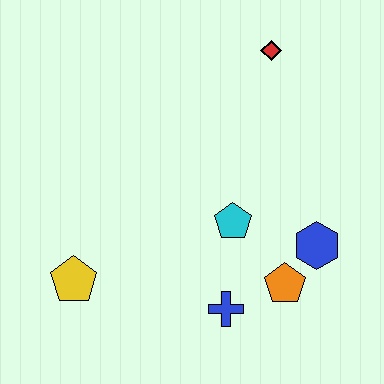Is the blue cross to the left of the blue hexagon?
Yes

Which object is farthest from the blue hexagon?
The yellow pentagon is farthest from the blue hexagon.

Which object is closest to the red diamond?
The cyan pentagon is closest to the red diamond.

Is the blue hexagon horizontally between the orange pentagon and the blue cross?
No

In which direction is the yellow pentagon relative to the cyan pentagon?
The yellow pentagon is to the left of the cyan pentagon.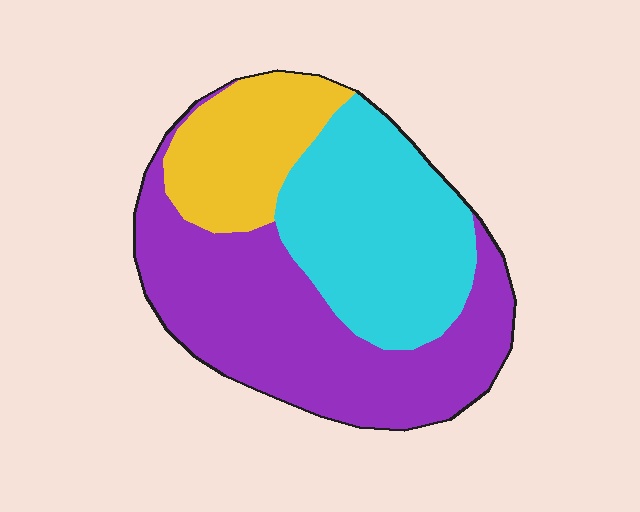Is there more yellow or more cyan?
Cyan.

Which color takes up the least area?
Yellow, at roughly 20%.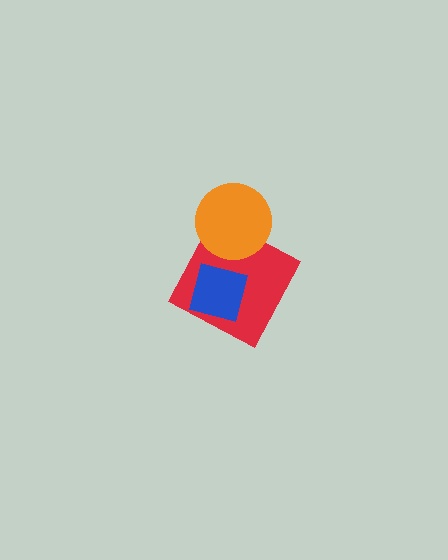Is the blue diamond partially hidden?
No, no other shape covers it.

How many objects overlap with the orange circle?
1 object overlaps with the orange circle.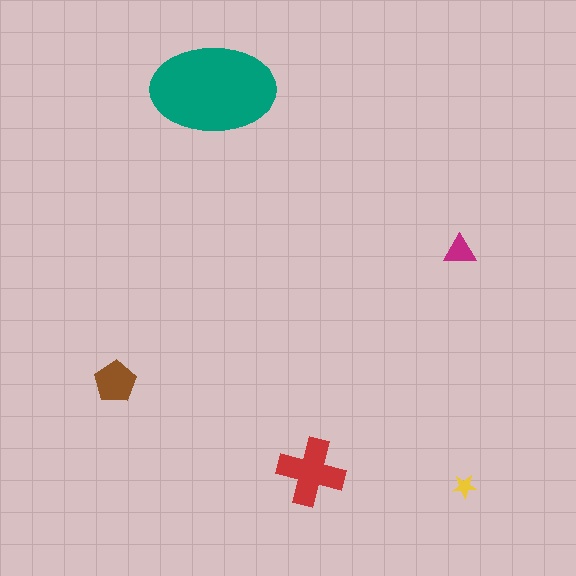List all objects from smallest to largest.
The yellow star, the magenta triangle, the brown pentagon, the red cross, the teal ellipse.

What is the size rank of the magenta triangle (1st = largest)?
4th.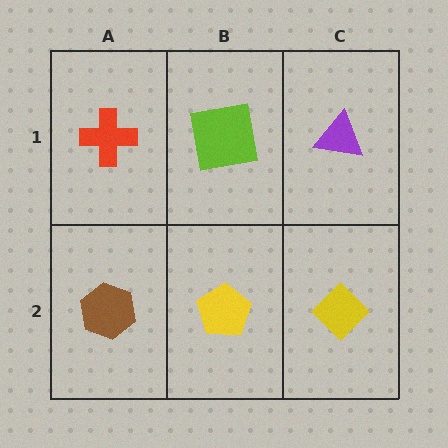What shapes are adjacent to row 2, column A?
A red cross (row 1, column A), a yellow pentagon (row 2, column B).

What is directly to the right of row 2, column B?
A yellow diamond.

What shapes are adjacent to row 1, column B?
A yellow pentagon (row 2, column B), a red cross (row 1, column A), a purple triangle (row 1, column C).